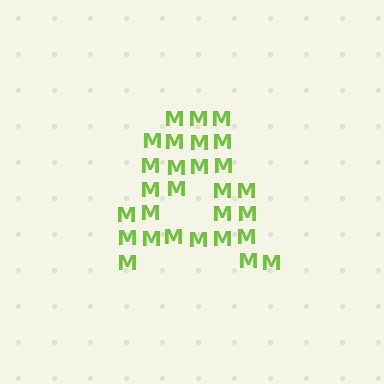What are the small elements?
The small elements are letter M's.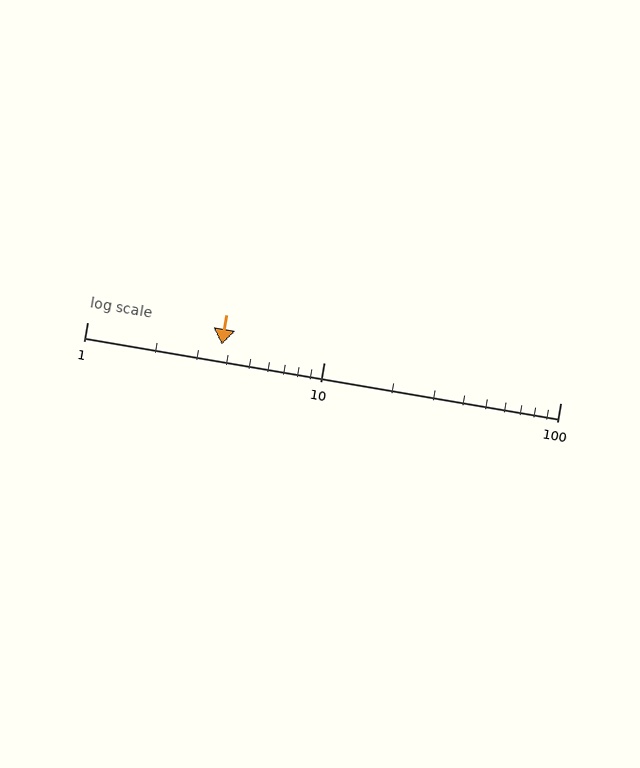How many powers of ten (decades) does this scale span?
The scale spans 2 decades, from 1 to 100.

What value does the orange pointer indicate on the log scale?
The pointer indicates approximately 3.7.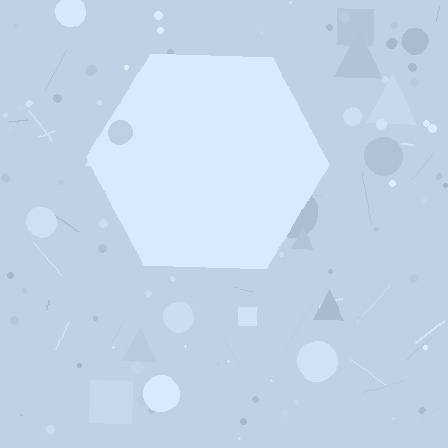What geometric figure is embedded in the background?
A hexagon is embedded in the background.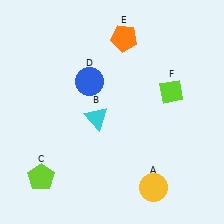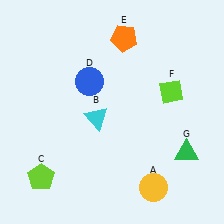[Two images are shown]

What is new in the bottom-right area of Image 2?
A green triangle (G) was added in the bottom-right area of Image 2.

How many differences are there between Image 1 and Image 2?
There is 1 difference between the two images.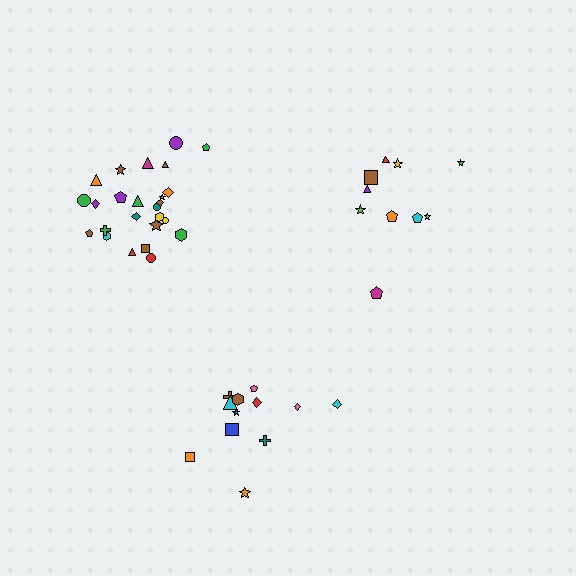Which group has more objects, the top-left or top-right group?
The top-left group.